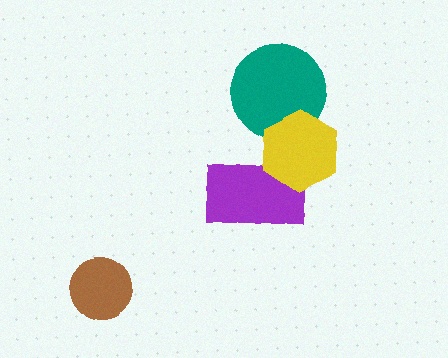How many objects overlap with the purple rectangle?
1 object overlaps with the purple rectangle.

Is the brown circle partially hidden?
No, no other shape covers it.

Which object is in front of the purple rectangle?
The yellow hexagon is in front of the purple rectangle.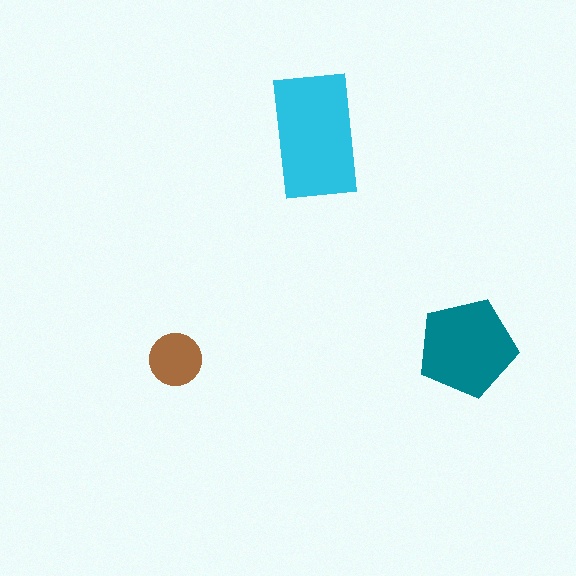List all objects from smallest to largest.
The brown circle, the teal pentagon, the cyan rectangle.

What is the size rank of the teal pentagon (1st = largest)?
2nd.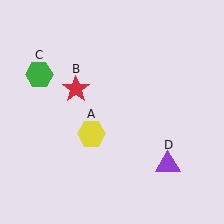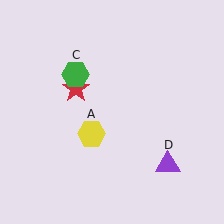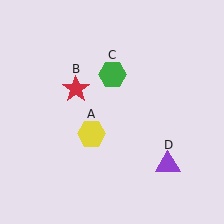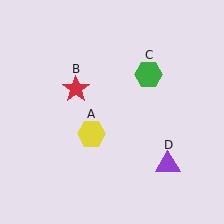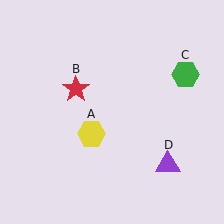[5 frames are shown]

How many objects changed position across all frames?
1 object changed position: green hexagon (object C).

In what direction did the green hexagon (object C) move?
The green hexagon (object C) moved right.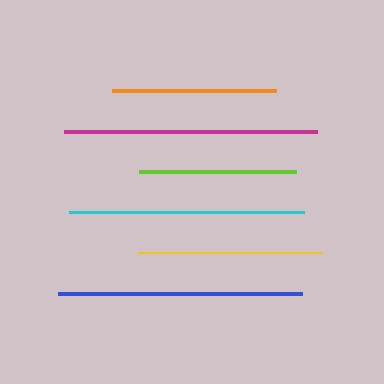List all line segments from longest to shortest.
From longest to shortest: magenta, blue, cyan, yellow, orange, lime.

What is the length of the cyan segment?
The cyan segment is approximately 236 pixels long.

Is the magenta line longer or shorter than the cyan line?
The magenta line is longer than the cyan line.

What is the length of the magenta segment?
The magenta segment is approximately 253 pixels long.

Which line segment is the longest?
The magenta line is the longest at approximately 253 pixels.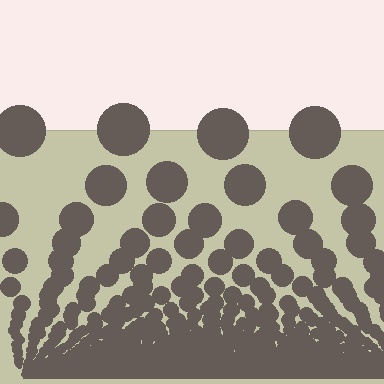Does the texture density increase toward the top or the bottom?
Density increases toward the bottom.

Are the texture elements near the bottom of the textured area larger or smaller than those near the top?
Smaller. The gradient is inverted — elements near the bottom are smaller and denser.